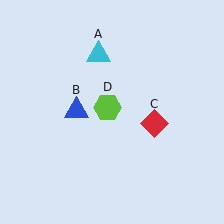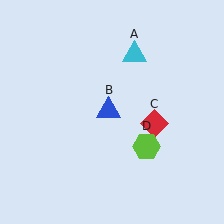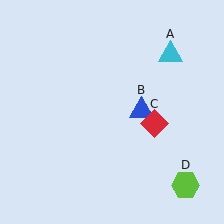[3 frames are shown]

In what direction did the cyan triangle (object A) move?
The cyan triangle (object A) moved right.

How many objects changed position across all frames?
3 objects changed position: cyan triangle (object A), blue triangle (object B), lime hexagon (object D).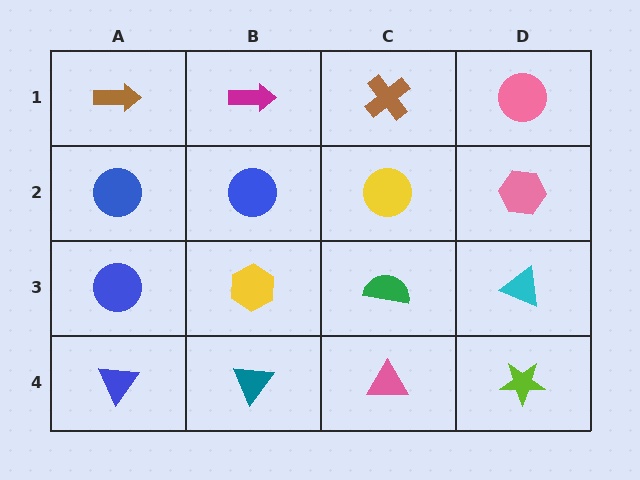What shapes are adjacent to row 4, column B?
A yellow hexagon (row 3, column B), a blue triangle (row 4, column A), a pink triangle (row 4, column C).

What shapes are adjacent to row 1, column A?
A blue circle (row 2, column A), a magenta arrow (row 1, column B).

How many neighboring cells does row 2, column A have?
3.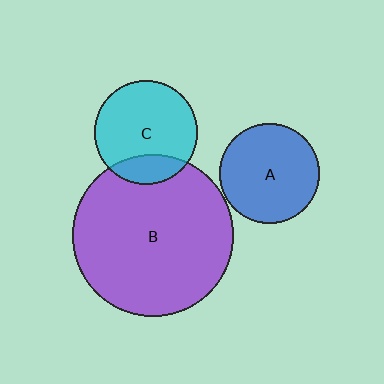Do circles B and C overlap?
Yes.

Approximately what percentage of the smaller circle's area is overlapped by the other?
Approximately 20%.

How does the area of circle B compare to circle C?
Approximately 2.5 times.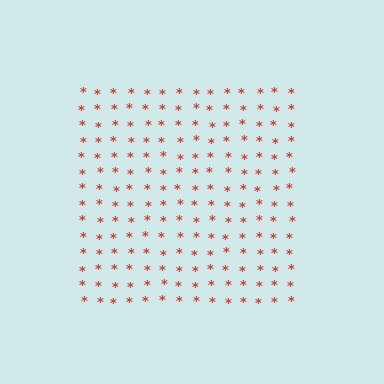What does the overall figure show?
The overall figure shows a square.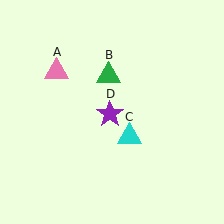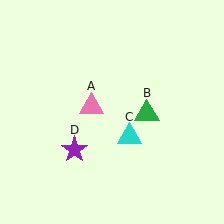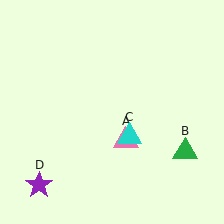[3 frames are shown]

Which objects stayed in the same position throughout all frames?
Cyan triangle (object C) remained stationary.